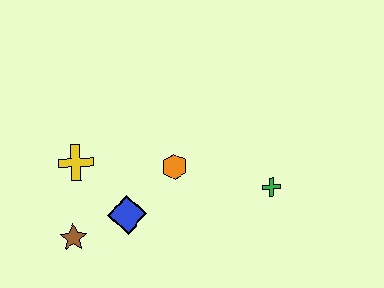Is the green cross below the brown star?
No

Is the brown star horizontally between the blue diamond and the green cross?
No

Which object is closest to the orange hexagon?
The blue diamond is closest to the orange hexagon.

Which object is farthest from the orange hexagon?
The brown star is farthest from the orange hexagon.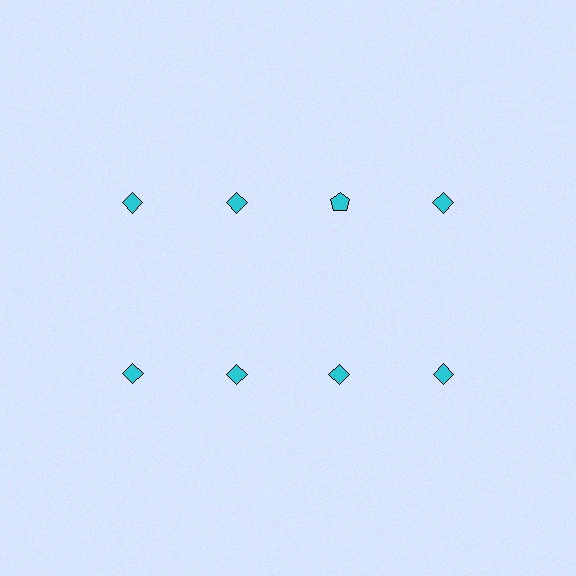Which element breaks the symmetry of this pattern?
The cyan pentagon in the top row, center column breaks the symmetry. All other shapes are cyan diamonds.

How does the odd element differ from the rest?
It has a different shape: pentagon instead of diamond.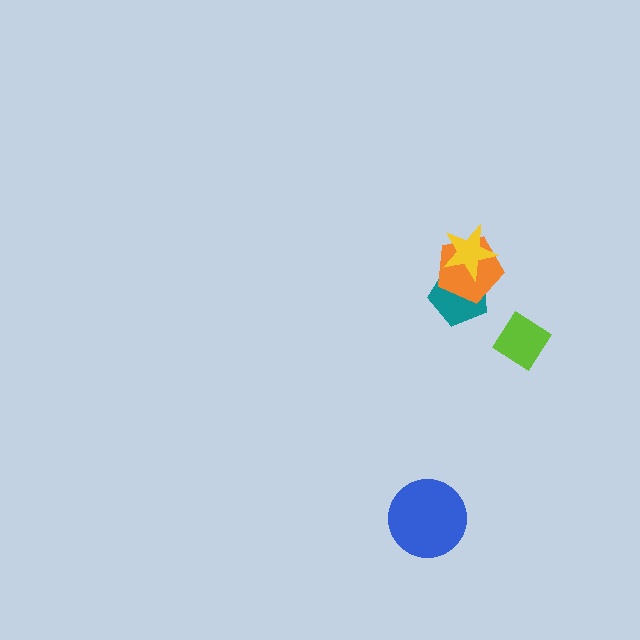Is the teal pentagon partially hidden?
Yes, it is partially covered by another shape.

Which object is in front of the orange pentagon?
The yellow star is in front of the orange pentagon.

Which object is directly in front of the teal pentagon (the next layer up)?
The orange pentagon is directly in front of the teal pentagon.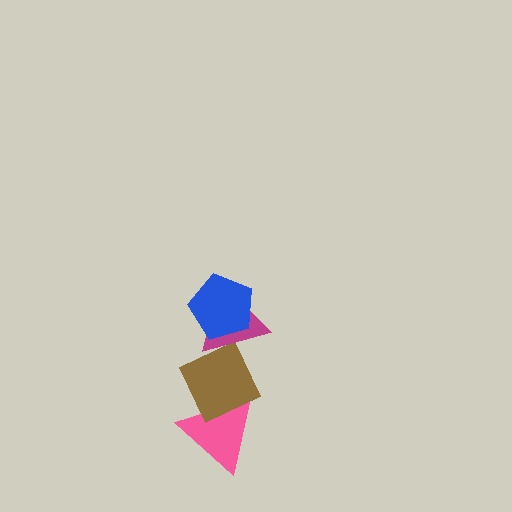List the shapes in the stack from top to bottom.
From top to bottom: the blue pentagon, the magenta triangle, the brown diamond, the pink triangle.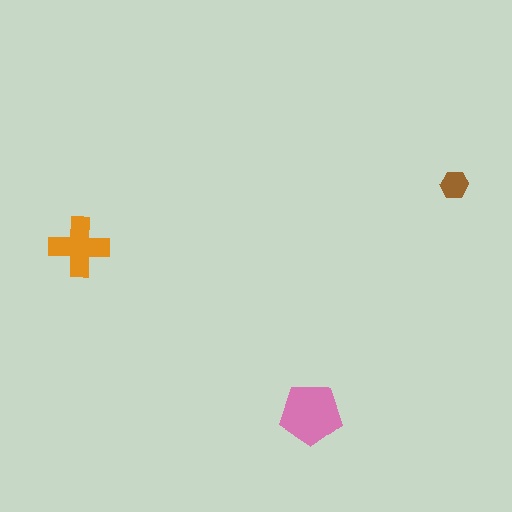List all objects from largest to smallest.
The pink pentagon, the orange cross, the brown hexagon.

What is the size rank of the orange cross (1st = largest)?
2nd.